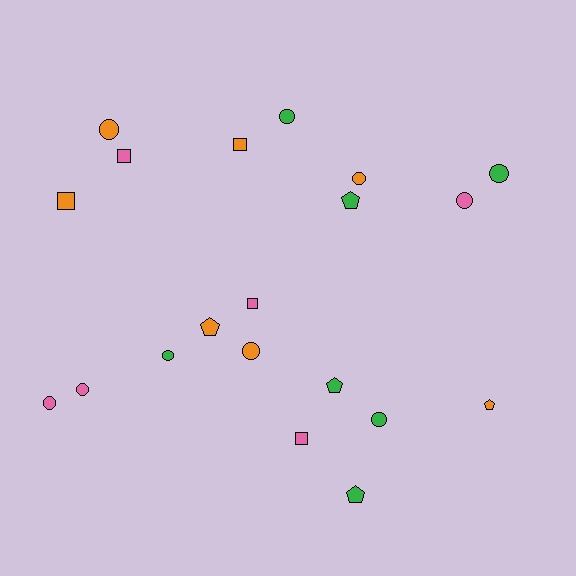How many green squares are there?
There are no green squares.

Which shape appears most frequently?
Circle, with 10 objects.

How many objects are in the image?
There are 20 objects.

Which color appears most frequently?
Orange, with 7 objects.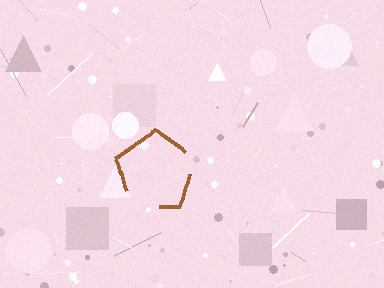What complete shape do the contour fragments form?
The contour fragments form a pentagon.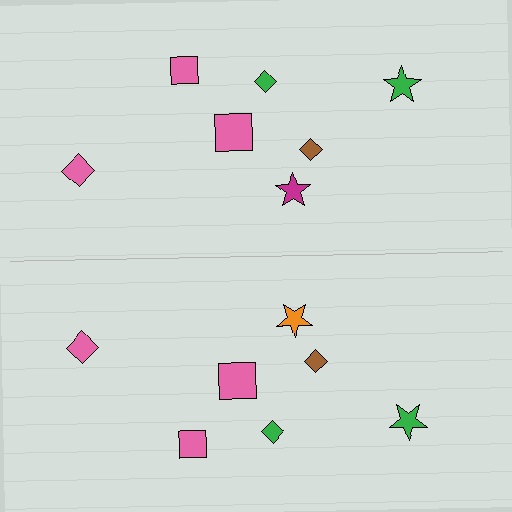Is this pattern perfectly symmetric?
No, the pattern is not perfectly symmetric. The orange star on the bottom side breaks the symmetry — its mirror counterpart is magenta.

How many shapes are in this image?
There are 14 shapes in this image.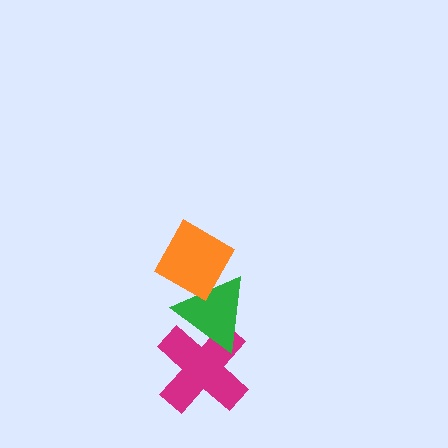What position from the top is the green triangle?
The green triangle is 2nd from the top.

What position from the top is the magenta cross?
The magenta cross is 3rd from the top.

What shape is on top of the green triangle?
The orange diamond is on top of the green triangle.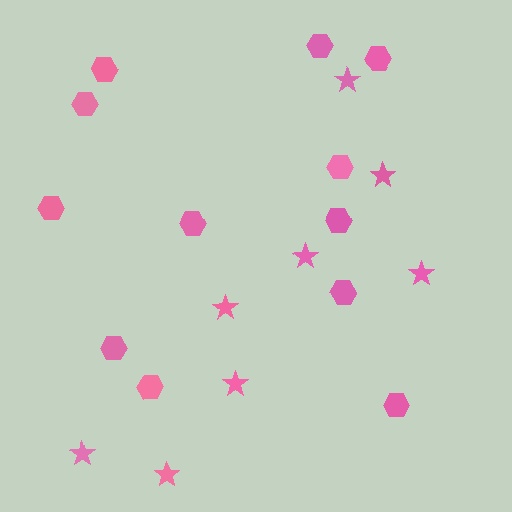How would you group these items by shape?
There are 2 groups: one group of hexagons (12) and one group of stars (8).